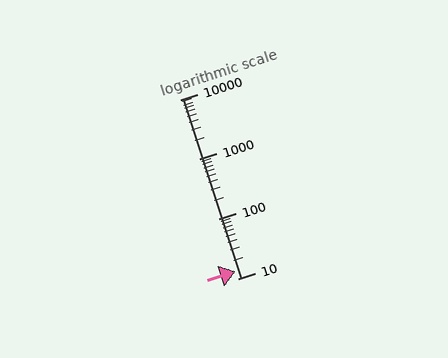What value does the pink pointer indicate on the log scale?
The pointer indicates approximately 13.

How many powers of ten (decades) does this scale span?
The scale spans 3 decades, from 10 to 10000.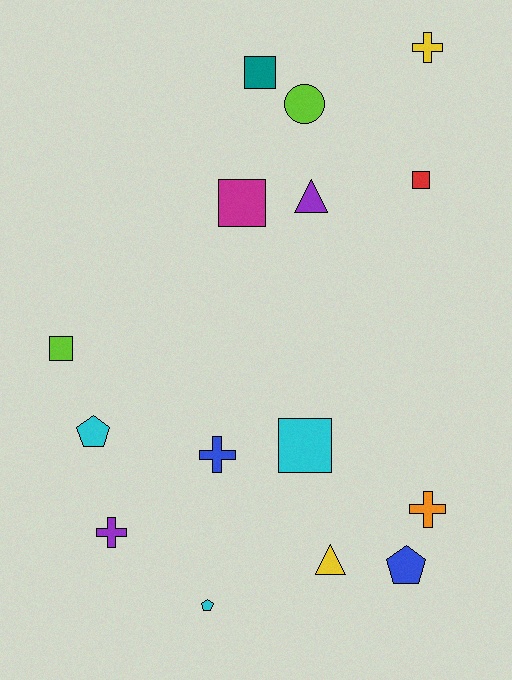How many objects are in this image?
There are 15 objects.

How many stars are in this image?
There are no stars.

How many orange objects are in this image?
There is 1 orange object.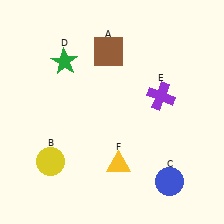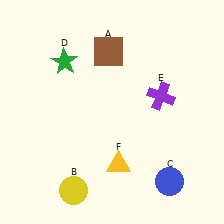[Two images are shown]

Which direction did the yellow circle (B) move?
The yellow circle (B) moved down.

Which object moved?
The yellow circle (B) moved down.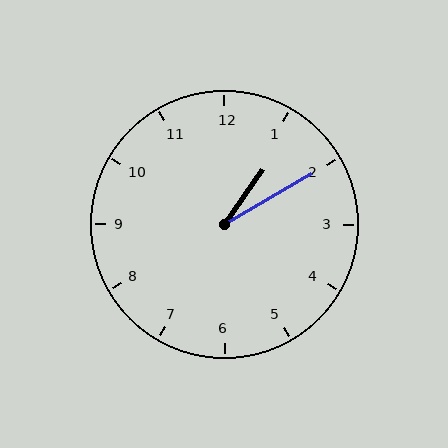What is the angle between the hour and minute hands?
Approximately 25 degrees.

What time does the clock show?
1:10.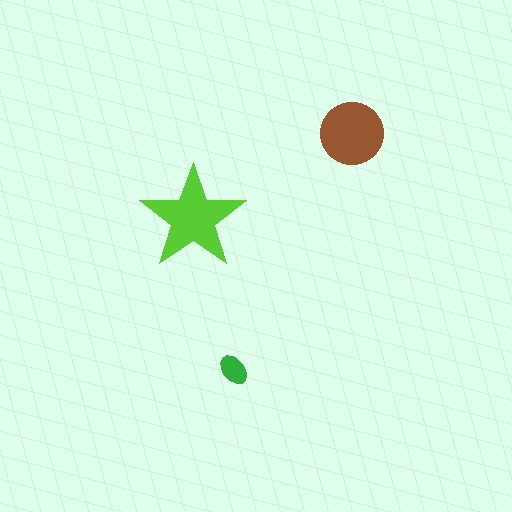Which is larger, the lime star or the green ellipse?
The lime star.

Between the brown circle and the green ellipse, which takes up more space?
The brown circle.